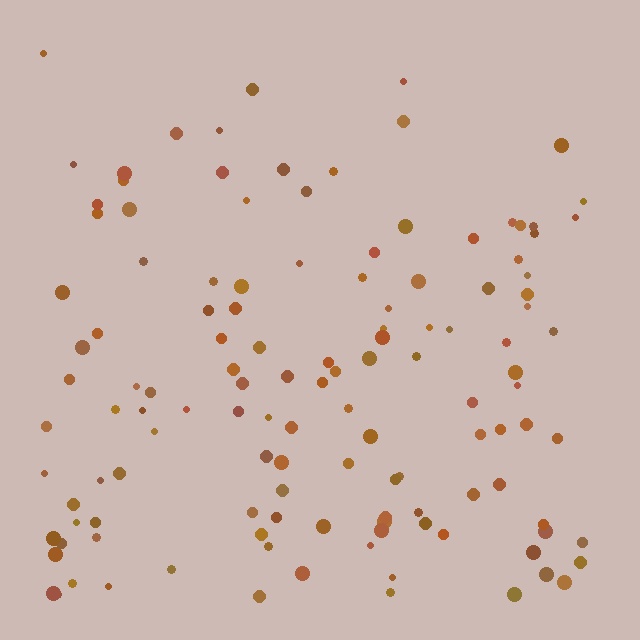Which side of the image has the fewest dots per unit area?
The top.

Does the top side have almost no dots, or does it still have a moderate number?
Still a moderate number, just noticeably fewer than the bottom.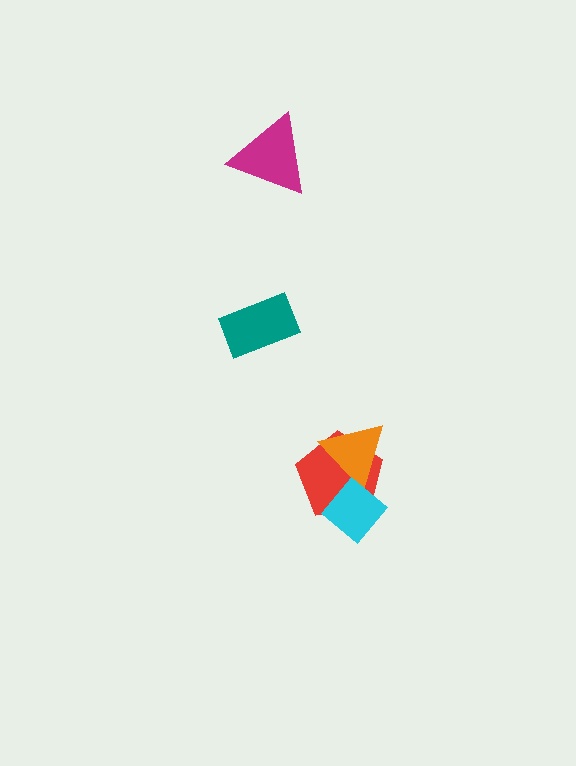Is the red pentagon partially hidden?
Yes, it is partially covered by another shape.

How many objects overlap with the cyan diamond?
2 objects overlap with the cyan diamond.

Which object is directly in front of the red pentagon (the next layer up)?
The orange triangle is directly in front of the red pentagon.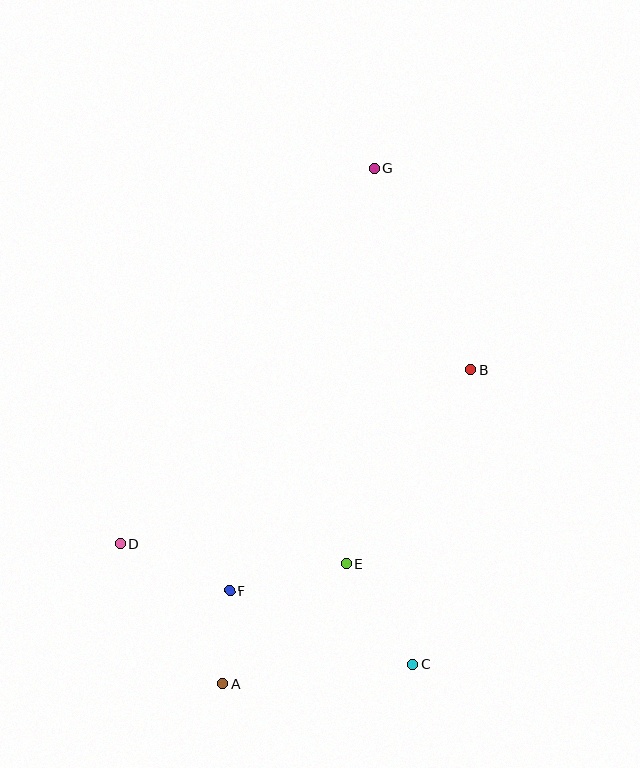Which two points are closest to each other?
Points A and F are closest to each other.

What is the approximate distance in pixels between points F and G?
The distance between F and G is approximately 447 pixels.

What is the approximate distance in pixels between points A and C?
The distance between A and C is approximately 191 pixels.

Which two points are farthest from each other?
Points A and G are farthest from each other.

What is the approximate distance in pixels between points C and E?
The distance between C and E is approximately 121 pixels.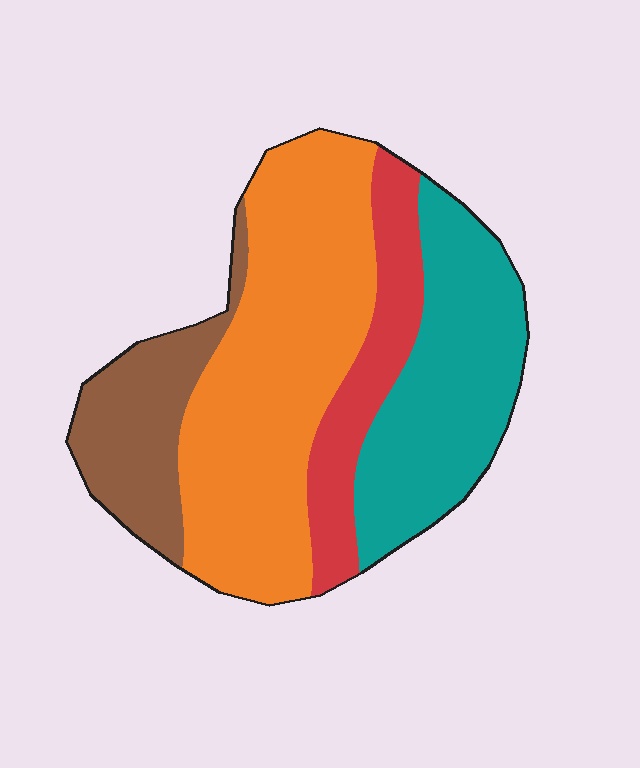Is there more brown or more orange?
Orange.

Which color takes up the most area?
Orange, at roughly 45%.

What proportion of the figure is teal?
Teal takes up between a sixth and a third of the figure.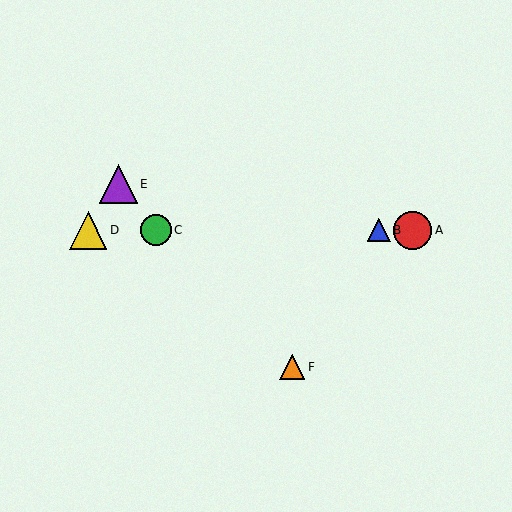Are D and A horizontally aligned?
Yes, both are at y≈230.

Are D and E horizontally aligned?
No, D is at y≈230 and E is at y≈184.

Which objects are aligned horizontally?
Objects A, B, C, D are aligned horizontally.